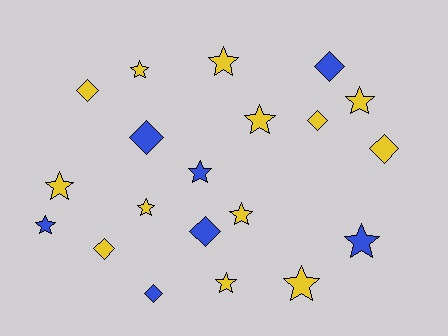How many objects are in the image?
There are 20 objects.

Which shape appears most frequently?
Star, with 12 objects.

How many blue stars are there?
There are 3 blue stars.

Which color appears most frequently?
Yellow, with 13 objects.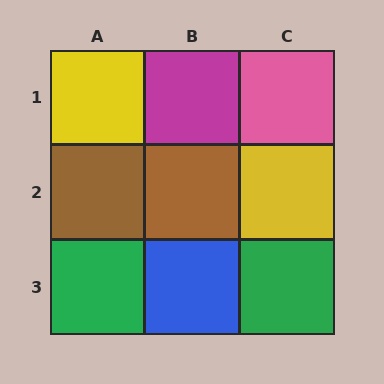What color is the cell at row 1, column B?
Magenta.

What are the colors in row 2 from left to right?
Brown, brown, yellow.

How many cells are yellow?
2 cells are yellow.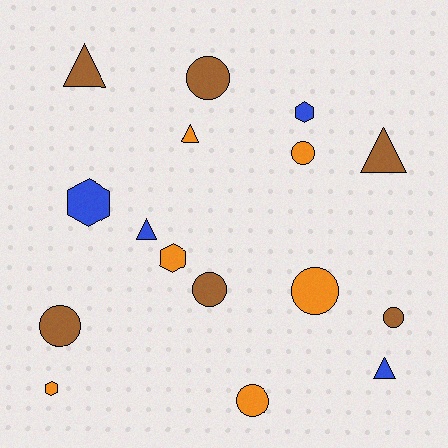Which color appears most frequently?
Orange, with 6 objects.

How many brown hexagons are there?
There are no brown hexagons.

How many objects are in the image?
There are 16 objects.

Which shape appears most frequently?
Circle, with 7 objects.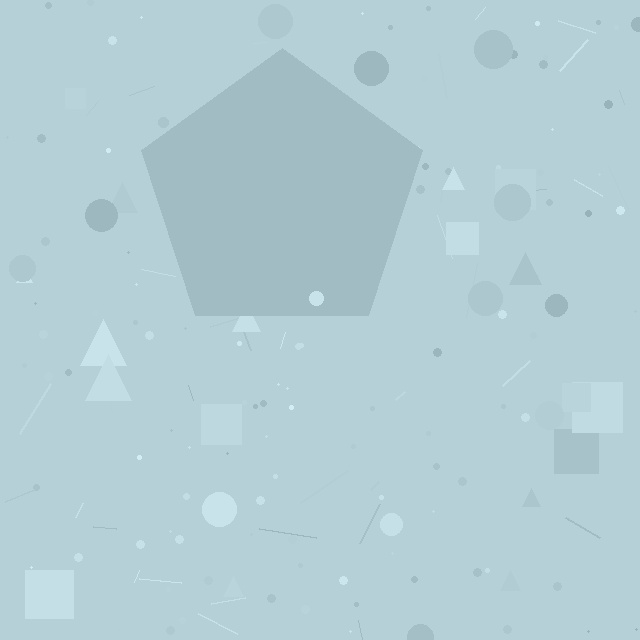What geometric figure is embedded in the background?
A pentagon is embedded in the background.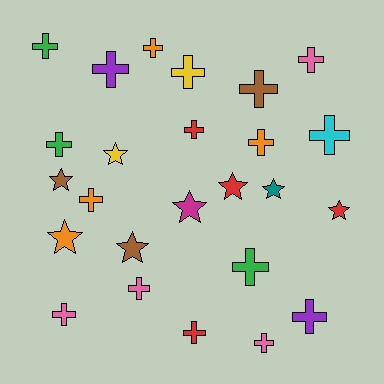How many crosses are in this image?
There are 17 crosses.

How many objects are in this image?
There are 25 objects.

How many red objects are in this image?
There are 4 red objects.